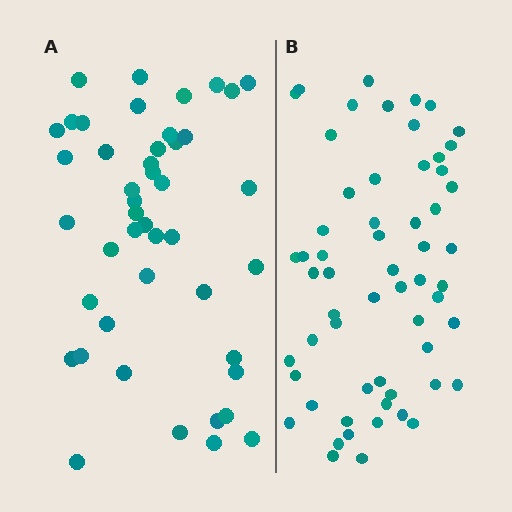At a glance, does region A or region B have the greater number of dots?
Region B (the right region) has more dots.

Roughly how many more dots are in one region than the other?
Region B has approximately 15 more dots than region A.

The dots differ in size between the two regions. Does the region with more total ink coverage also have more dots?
No. Region A has more total ink coverage because its dots are larger, but region B actually contains more individual dots. Total area can be misleading — the number of items is what matters here.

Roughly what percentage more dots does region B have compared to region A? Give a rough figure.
About 30% more.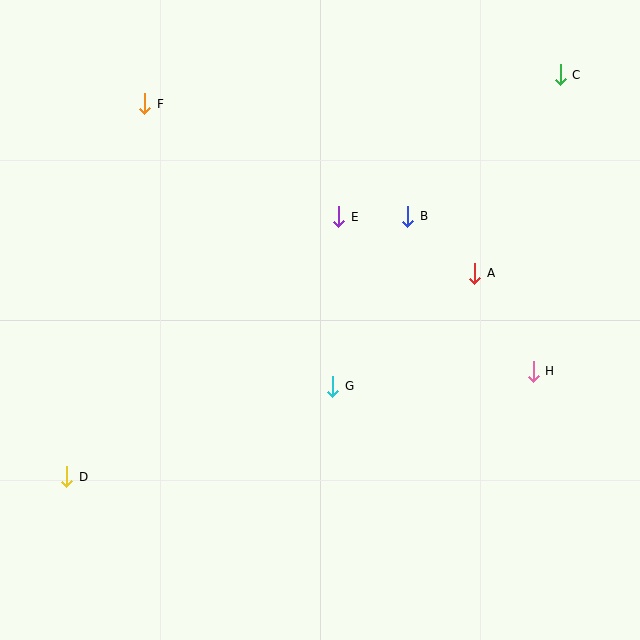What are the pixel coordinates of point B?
Point B is at (408, 216).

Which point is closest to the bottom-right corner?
Point H is closest to the bottom-right corner.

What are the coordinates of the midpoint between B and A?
The midpoint between B and A is at (441, 245).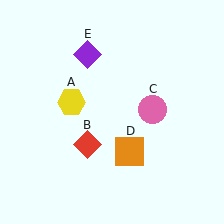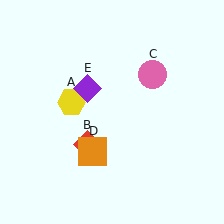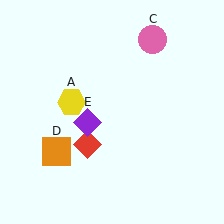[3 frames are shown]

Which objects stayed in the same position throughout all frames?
Yellow hexagon (object A) and red diamond (object B) remained stationary.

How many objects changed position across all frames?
3 objects changed position: pink circle (object C), orange square (object D), purple diamond (object E).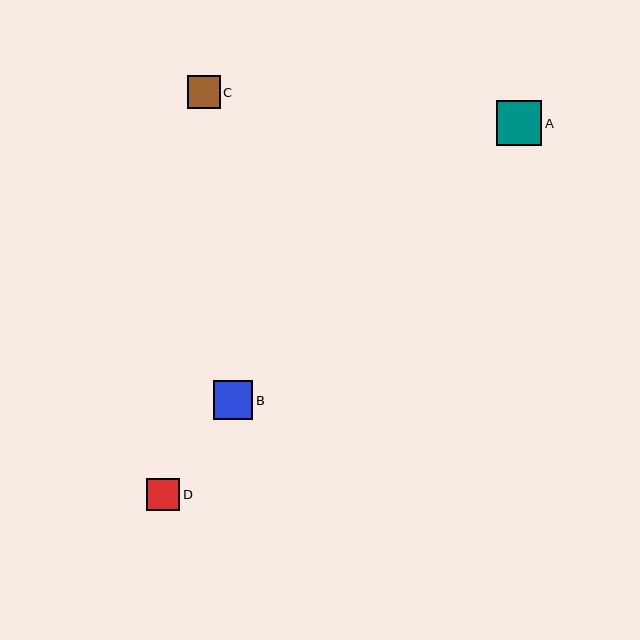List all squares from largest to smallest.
From largest to smallest: A, B, C, D.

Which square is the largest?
Square A is the largest with a size of approximately 45 pixels.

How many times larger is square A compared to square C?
Square A is approximately 1.4 times the size of square C.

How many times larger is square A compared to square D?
Square A is approximately 1.4 times the size of square D.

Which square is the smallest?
Square D is the smallest with a size of approximately 33 pixels.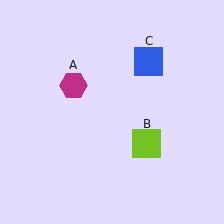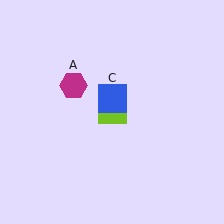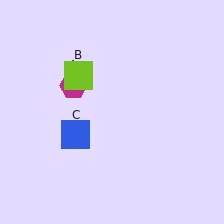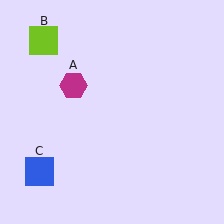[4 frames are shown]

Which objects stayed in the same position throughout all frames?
Magenta hexagon (object A) remained stationary.